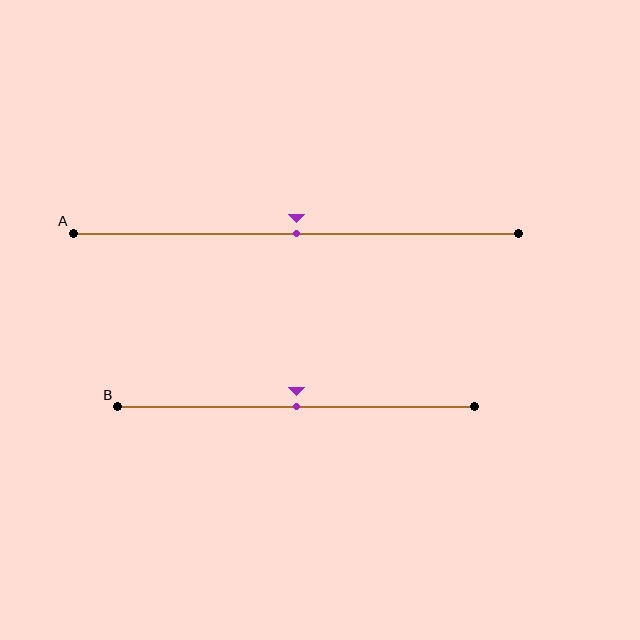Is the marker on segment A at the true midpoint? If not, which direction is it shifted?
Yes, the marker on segment A is at the true midpoint.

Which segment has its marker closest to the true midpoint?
Segment A has its marker closest to the true midpoint.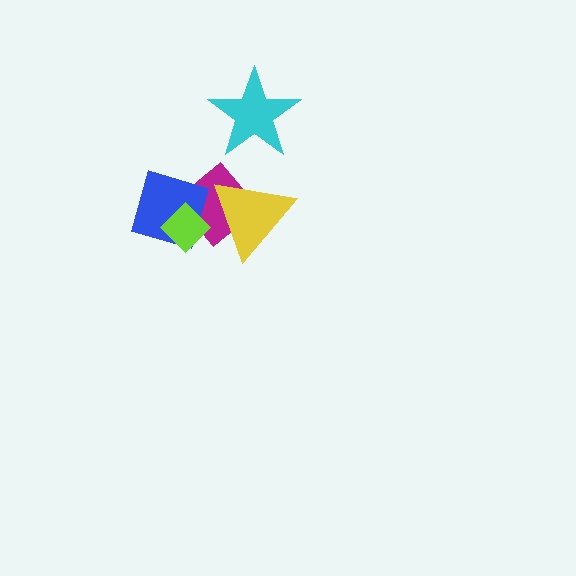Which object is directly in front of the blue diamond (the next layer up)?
The yellow triangle is directly in front of the blue diamond.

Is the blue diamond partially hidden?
Yes, it is partially covered by another shape.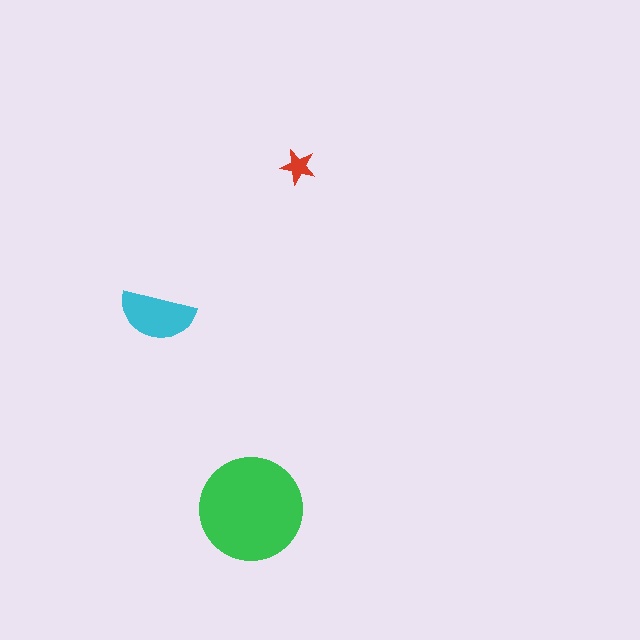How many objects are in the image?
There are 3 objects in the image.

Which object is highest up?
The red star is topmost.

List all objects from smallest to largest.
The red star, the cyan semicircle, the green circle.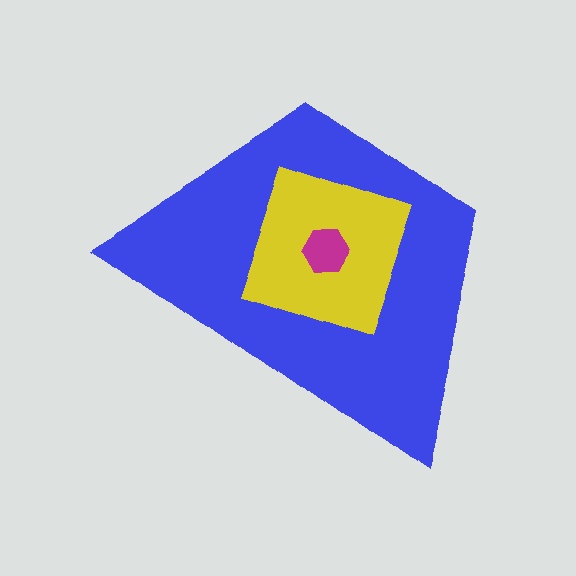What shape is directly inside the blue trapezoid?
The yellow diamond.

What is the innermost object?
The magenta hexagon.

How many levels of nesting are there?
3.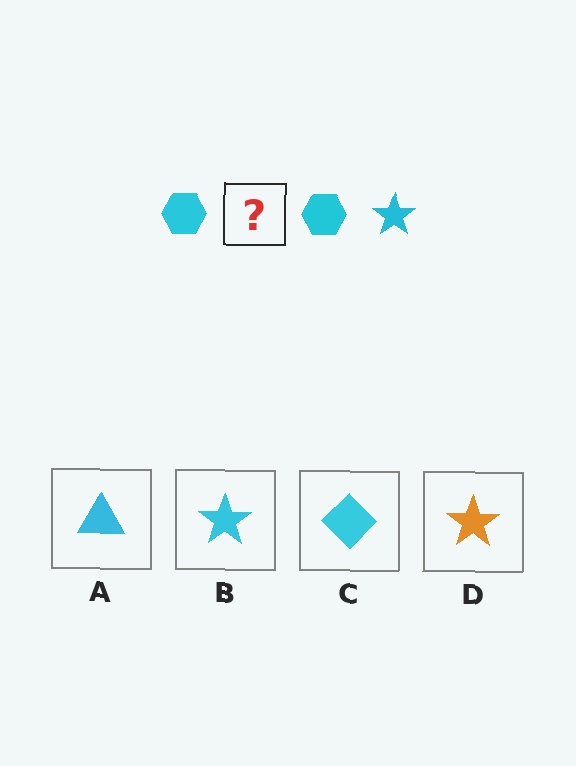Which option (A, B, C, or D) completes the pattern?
B.